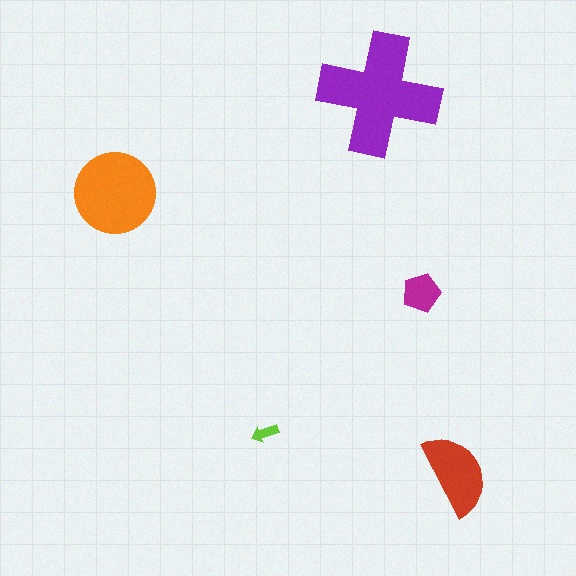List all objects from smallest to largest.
The lime arrow, the magenta pentagon, the red semicircle, the orange circle, the purple cross.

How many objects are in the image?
There are 5 objects in the image.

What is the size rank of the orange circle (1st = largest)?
2nd.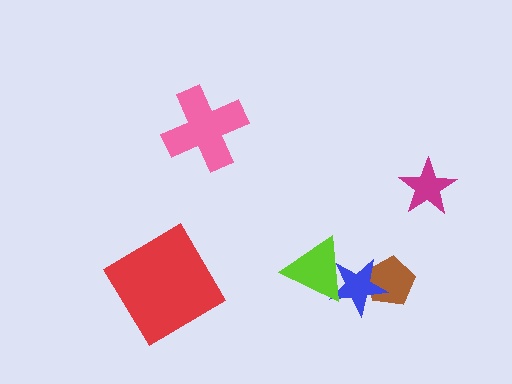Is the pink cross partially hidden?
No, no other shape covers it.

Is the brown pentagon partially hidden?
Yes, it is partially covered by another shape.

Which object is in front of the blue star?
The lime triangle is in front of the blue star.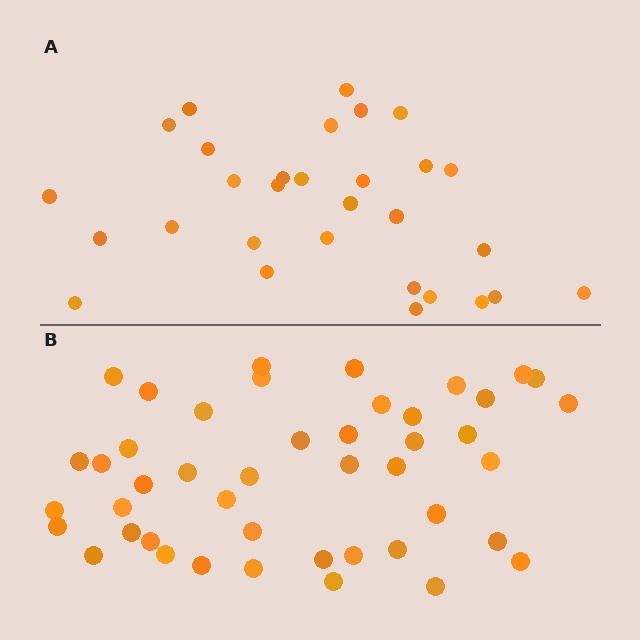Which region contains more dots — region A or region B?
Region B (the bottom region) has more dots.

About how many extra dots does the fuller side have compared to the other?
Region B has approximately 15 more dots than region A.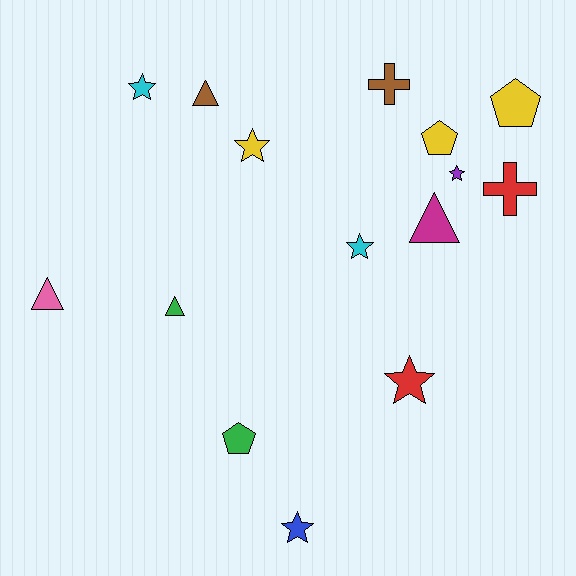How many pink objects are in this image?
There is 1 pink object.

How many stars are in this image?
There are 6 stars.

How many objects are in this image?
There are 15 objects.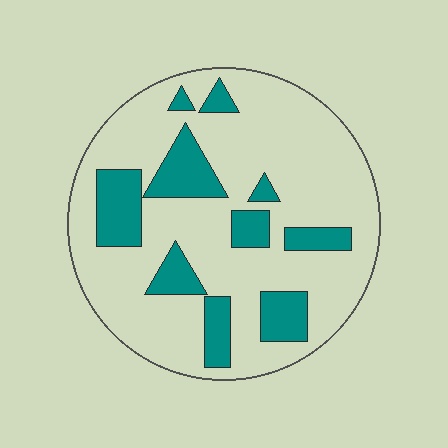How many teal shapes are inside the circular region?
10.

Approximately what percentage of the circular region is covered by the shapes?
Approximately 25%.